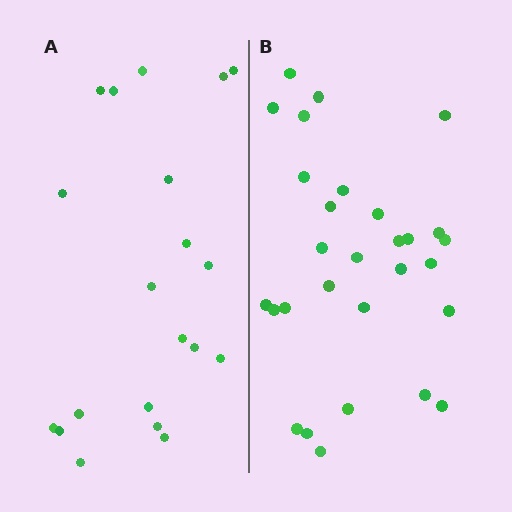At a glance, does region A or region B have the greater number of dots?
Region B (the right region) has more dots.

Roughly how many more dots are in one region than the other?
Region B has roughly 8 or so more dots than region A.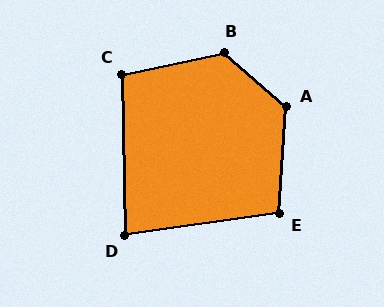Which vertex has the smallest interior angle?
D, at approximately 83 degrees.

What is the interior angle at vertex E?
Approximately 102 degrees (obtuse).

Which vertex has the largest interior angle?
B, at approximately 127 degrees.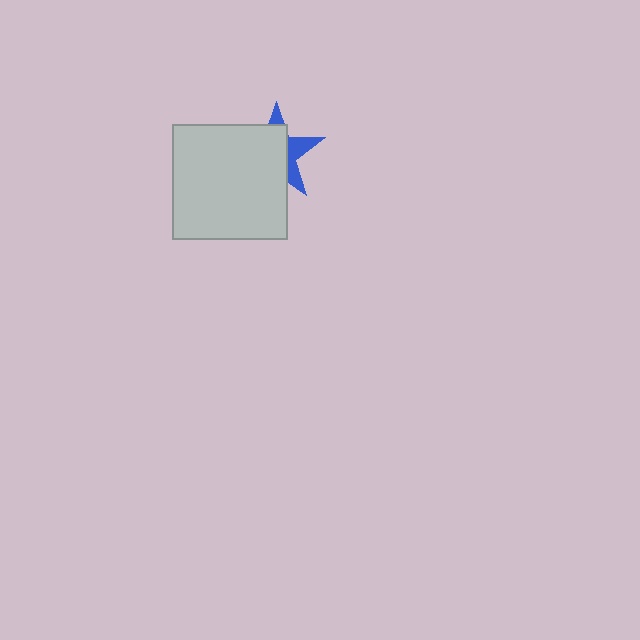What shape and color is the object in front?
The object in front is a light gray square.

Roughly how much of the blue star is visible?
A small part of it is visible (roughly 34%).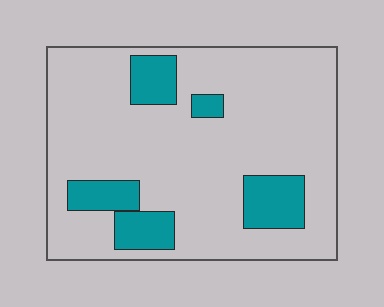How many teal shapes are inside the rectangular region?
5.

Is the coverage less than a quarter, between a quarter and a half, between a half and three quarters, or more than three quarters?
Less than a quarter.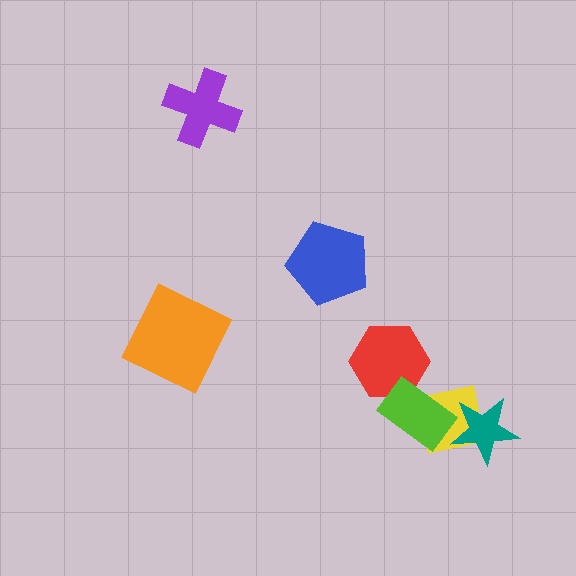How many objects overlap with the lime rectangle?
2 objects overlap with the lime rectangle.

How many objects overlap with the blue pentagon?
0 objects overlap with the blue pentagon.